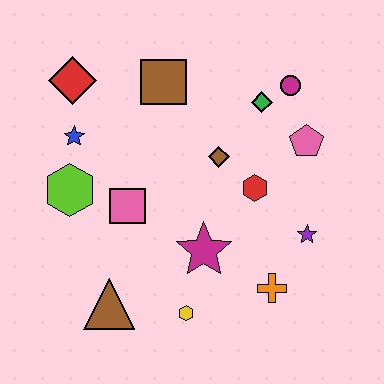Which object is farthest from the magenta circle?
The brown triangle is farthest from the magenta circle.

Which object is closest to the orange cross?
The purple star is closest to the orange cross.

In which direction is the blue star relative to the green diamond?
The blue star is to the left of the green diamond.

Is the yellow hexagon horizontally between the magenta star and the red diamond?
Yes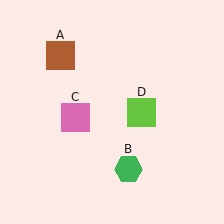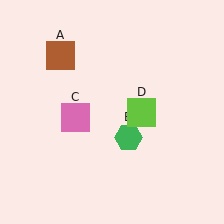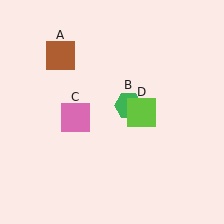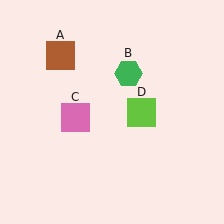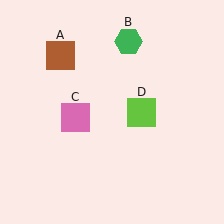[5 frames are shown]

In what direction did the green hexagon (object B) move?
The green hexagon (object B) moved up.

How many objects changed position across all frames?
1 object changed position: green hexagon (object B).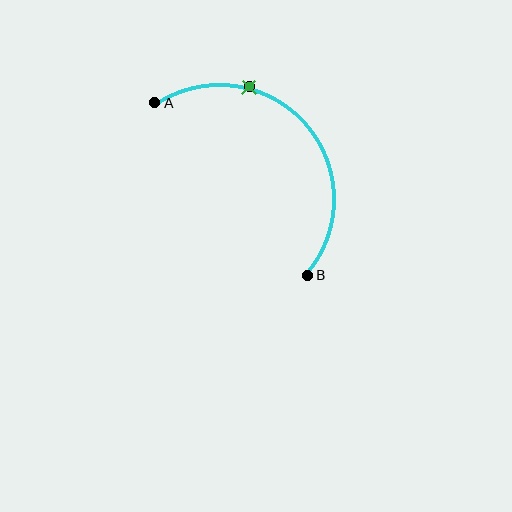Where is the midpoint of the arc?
The arc midpoint is the point on the curve farthest from the straight line joining A and B. It sits above and to the right of that line.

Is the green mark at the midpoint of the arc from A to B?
No. The green mark lies on the arc but is closer to endpoint A. The arc midpoint would be at the point on the curve equidistant along the arc from both A and B.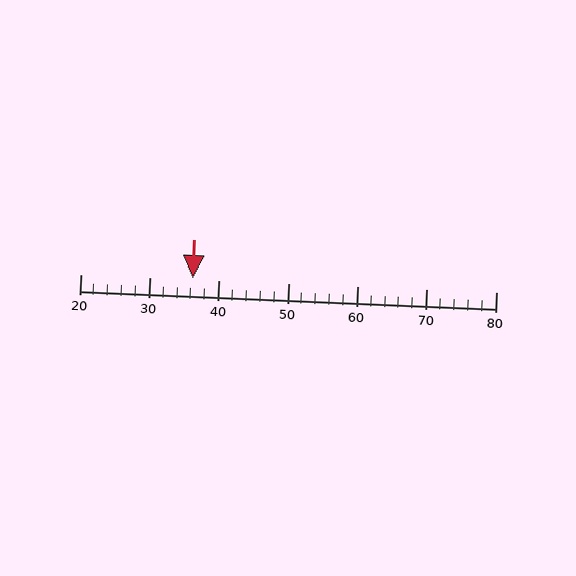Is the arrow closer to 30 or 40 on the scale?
The arrow is closer to 40.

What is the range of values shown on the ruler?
The ruler shows values from 20 to 80.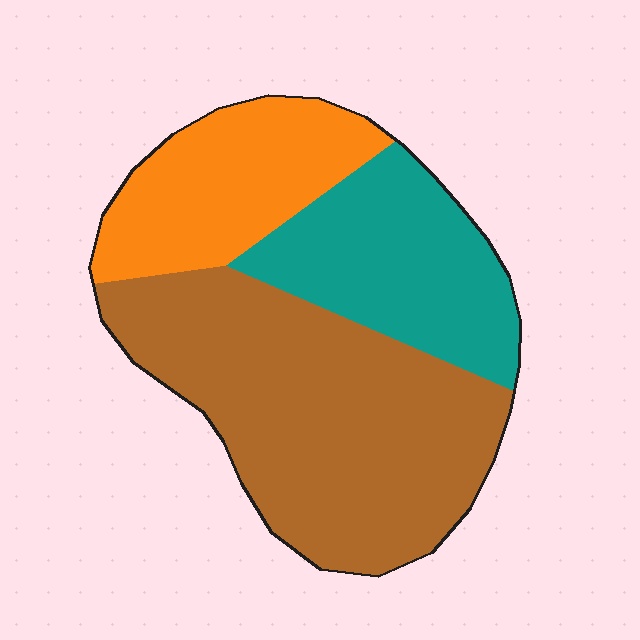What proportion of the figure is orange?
Orange covers 23% of the figure.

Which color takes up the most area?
Brown, at roughly 50%.